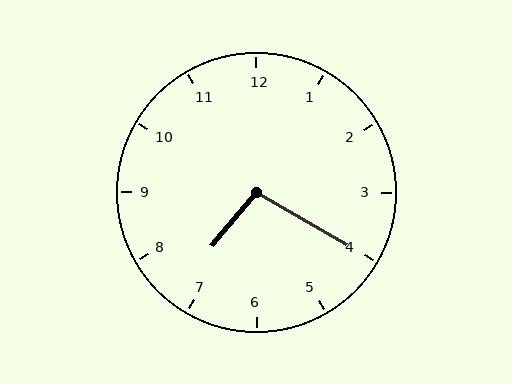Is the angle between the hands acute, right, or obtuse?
It is obtuse.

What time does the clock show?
7:20.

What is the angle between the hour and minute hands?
Approximately 100 degrees.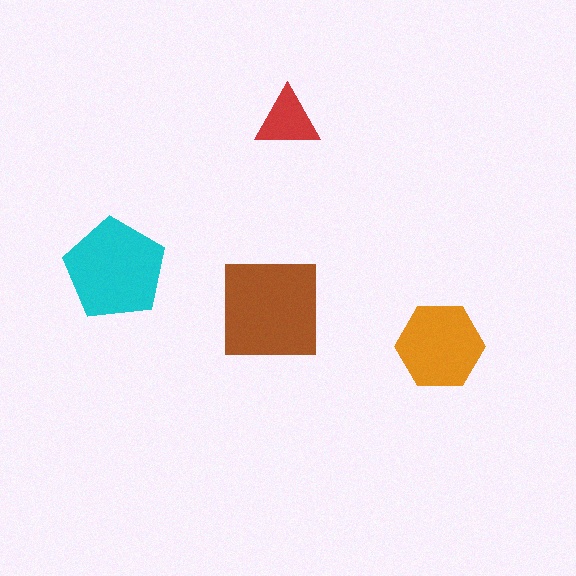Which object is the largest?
The brown square.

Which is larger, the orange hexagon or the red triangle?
The orange hexagon.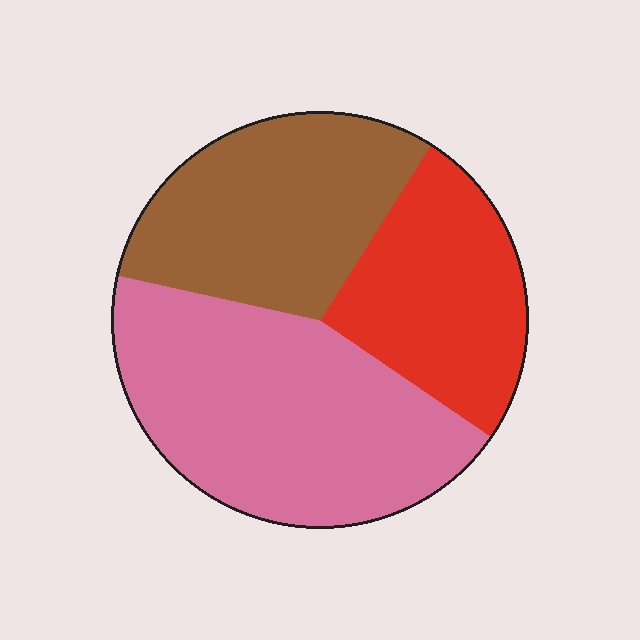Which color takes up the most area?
Pink, at roughly 45%.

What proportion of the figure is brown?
Brown takes up about one third (1/3) of the figure.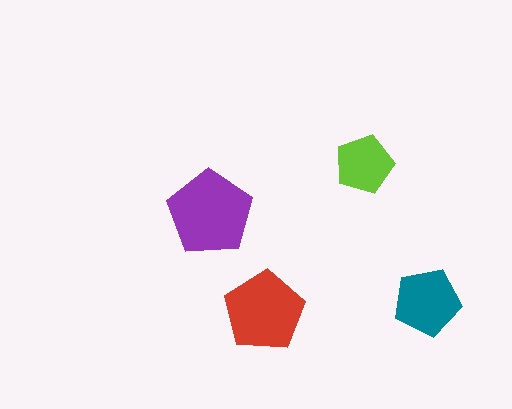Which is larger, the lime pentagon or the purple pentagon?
The purple one.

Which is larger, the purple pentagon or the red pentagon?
The purple one.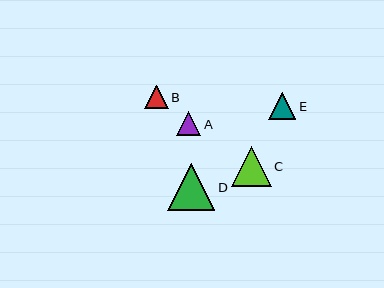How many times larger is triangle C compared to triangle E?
Triangle C is approximately 1.5 times the size of triangle E.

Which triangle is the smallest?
Triangle B is the smallest with a size of approximately 23 pixels.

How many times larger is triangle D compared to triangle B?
Triangle D is approximately 2.0 times the size of triangle B.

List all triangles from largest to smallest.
From largest to smallest: D, C, E, A, B.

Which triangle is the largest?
Triangle D is the largest with a size of approximately 47 pixels.